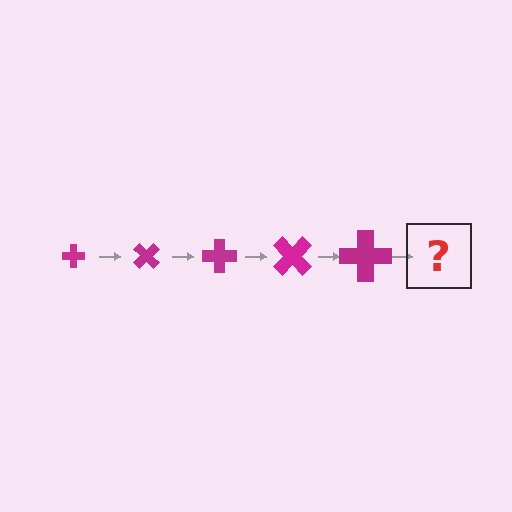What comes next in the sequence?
The next element should be a cross, larger than the previous one and rotated 225 degrees from the start.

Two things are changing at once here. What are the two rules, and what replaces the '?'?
The two rules are that the cross grows larger each step and it rotates 45 degrees each step. The '?' should be a cross, larger than the previous one and rotated 225 degrees from the start.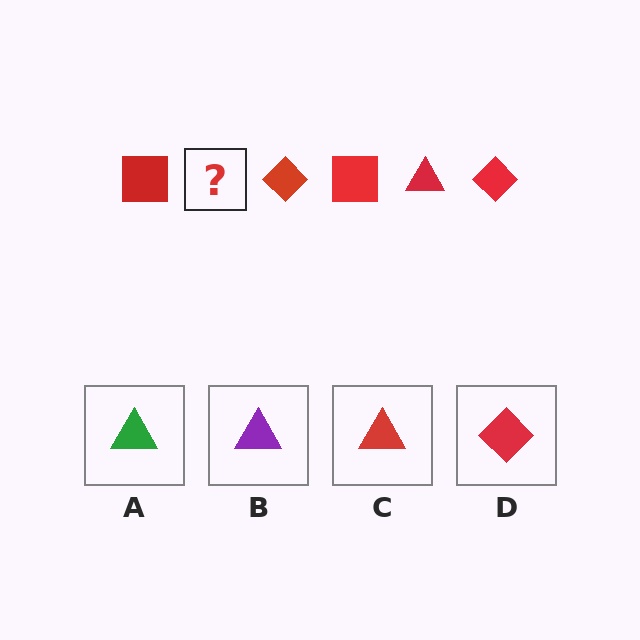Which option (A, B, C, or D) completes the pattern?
C.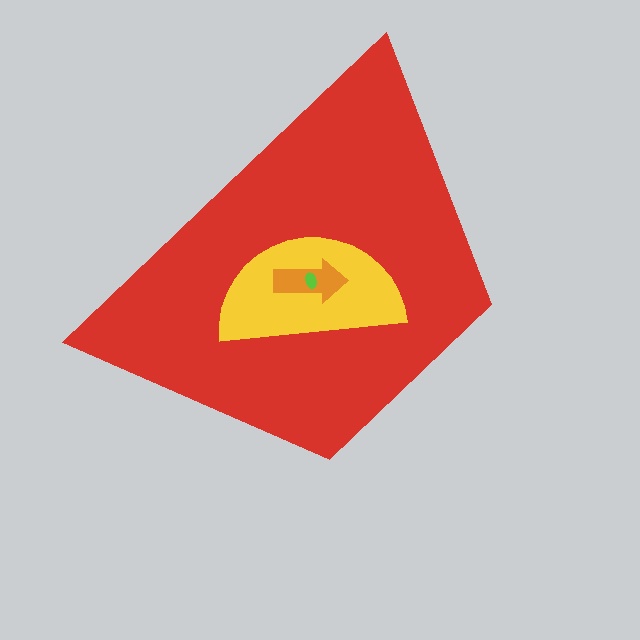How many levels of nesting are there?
4.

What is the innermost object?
The lime ellipse.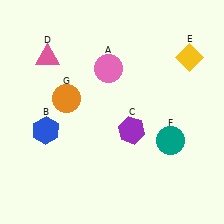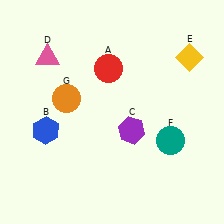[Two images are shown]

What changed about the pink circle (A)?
In Image 1, A is pink. In Image 2, it changed to red.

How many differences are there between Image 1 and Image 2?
There is 1 difference between the two images.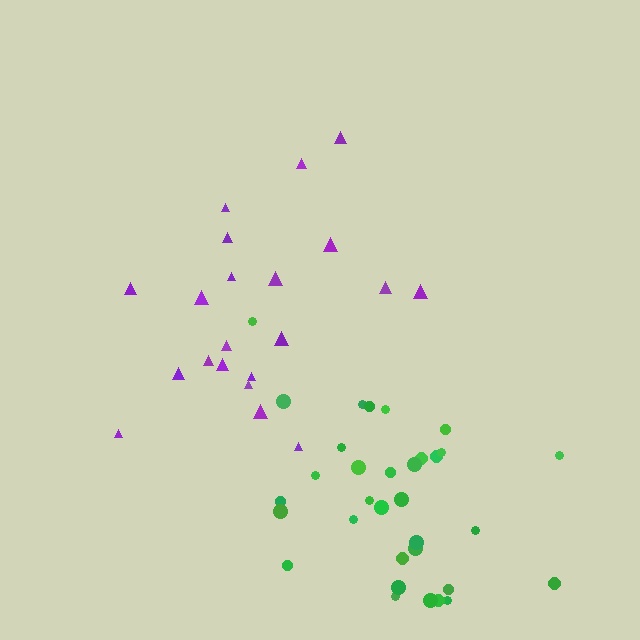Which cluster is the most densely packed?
Green.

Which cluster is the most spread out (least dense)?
Purple.